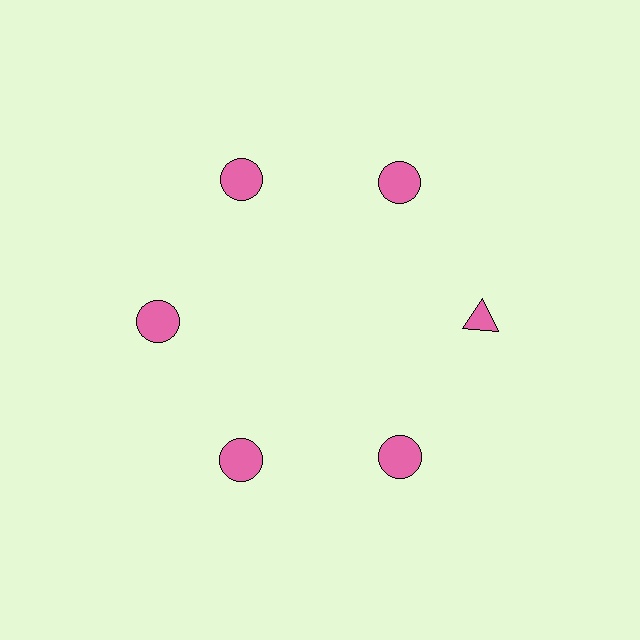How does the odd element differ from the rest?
It has a different shape: triangle instead of circle.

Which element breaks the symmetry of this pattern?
The pink triangle at roughly the 3 o'clock position breaks the symmetry. All other shapes are pink circles.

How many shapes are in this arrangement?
There are 6 shapes arranged in a ring pattern.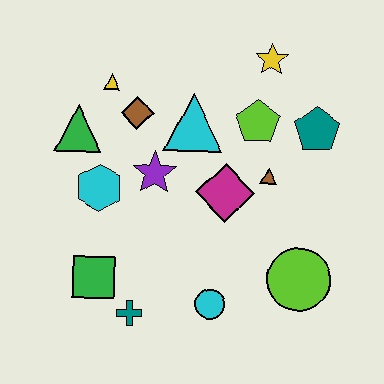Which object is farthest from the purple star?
The lime circle is farthest from the purple star.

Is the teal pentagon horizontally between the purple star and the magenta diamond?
No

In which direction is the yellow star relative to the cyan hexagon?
The yellow star is to the right of the cyan hexagon.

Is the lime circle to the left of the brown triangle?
No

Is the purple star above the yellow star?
No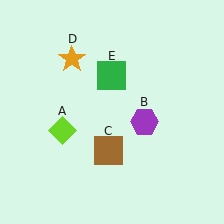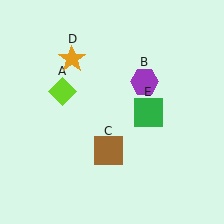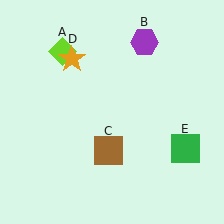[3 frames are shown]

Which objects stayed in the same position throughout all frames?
Brown square (object C) and orange star (object D) remained stationary.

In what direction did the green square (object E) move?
The green square (object E) moved down and to the right.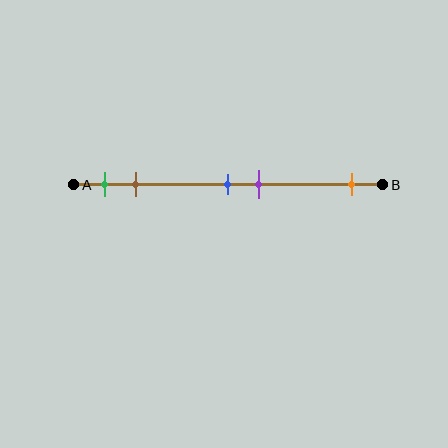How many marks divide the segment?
There are 5 marks dividing the segment.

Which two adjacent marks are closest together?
The blue and purple marks are the closest adjacent pair.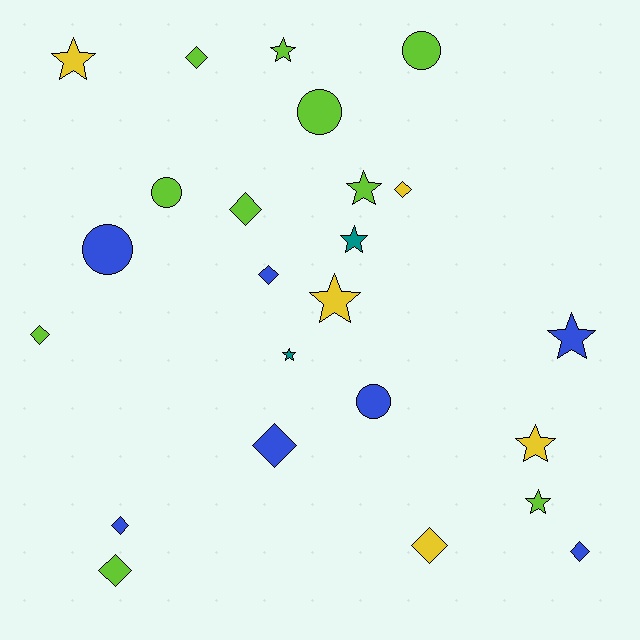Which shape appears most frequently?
Diamond, with 10 objects.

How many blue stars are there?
There is 1 blue star.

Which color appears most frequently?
Lime, with 10 objects.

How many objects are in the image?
There are 24 objects.